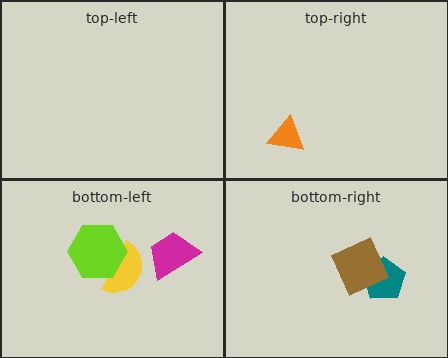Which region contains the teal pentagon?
The bottom-right region.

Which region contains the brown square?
The bottom-right region.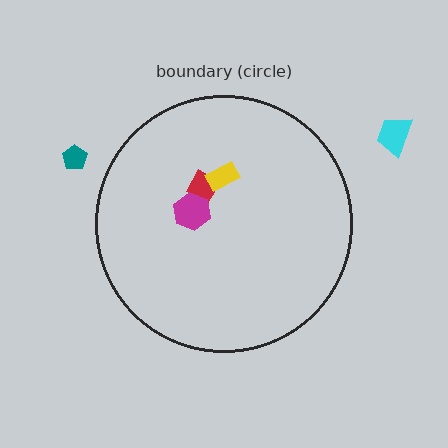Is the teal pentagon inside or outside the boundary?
Outside.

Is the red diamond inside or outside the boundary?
Inside.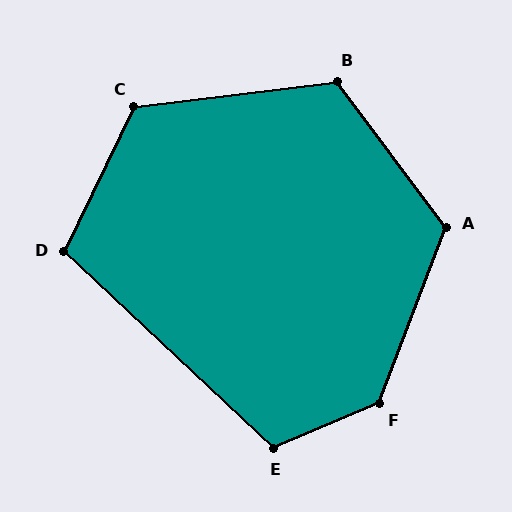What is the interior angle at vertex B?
Approximately 120 degrees (obtuse).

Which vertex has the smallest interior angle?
D, at approximately 107 degrees.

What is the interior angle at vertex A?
Approximately 123 degrees (obtuse).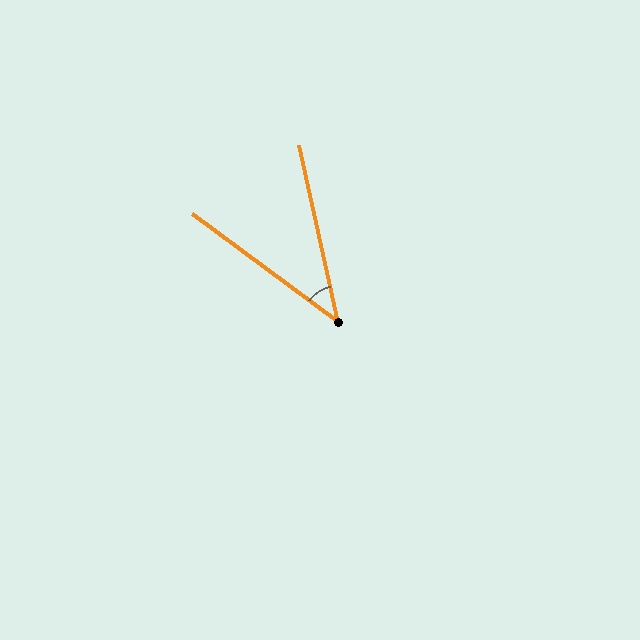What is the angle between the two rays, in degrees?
Approximately 41 degrees.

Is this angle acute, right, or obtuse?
It is acute.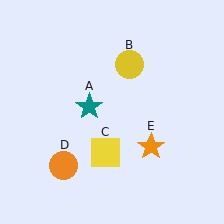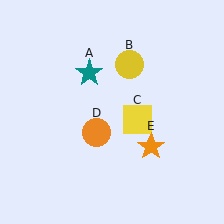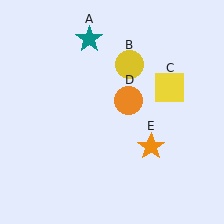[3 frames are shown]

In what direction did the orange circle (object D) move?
The orange circle (object D) moved up and to the right.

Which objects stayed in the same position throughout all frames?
Yellow circle (object B) and orange star (object E) remained stationary.